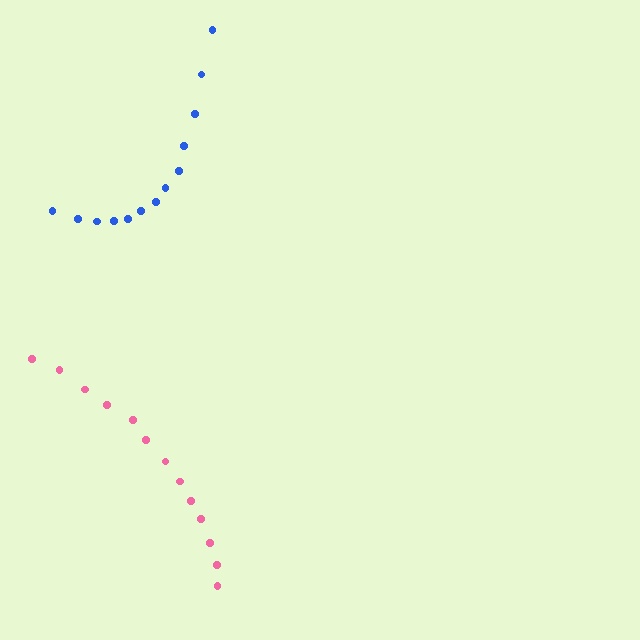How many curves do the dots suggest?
There are 2 distinct paths.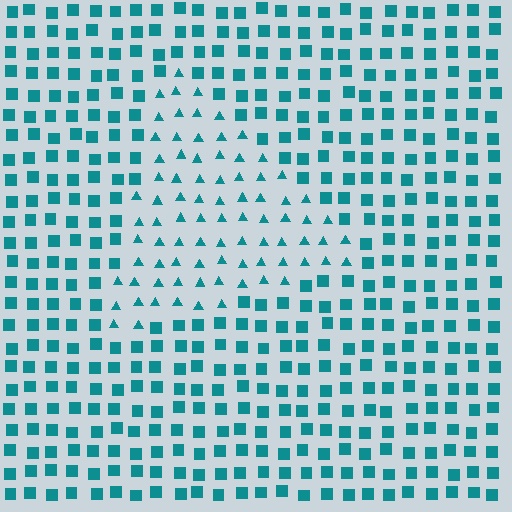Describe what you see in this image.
The image is filled with small teal elements arranged in a uniform grid. A triangle-shaped region contains triangles, while the surrounding area contains squares. The boundary is defined purely by the change in element shape.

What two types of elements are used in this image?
The image uses triangles inside the triangle region and squares outside it.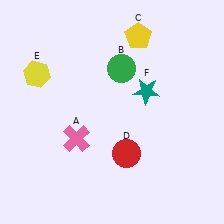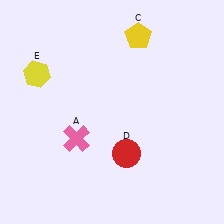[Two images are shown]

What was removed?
The teal star (F), the green circle (B) were removed in Image 2.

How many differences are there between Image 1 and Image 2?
There are 2 differences between the two images.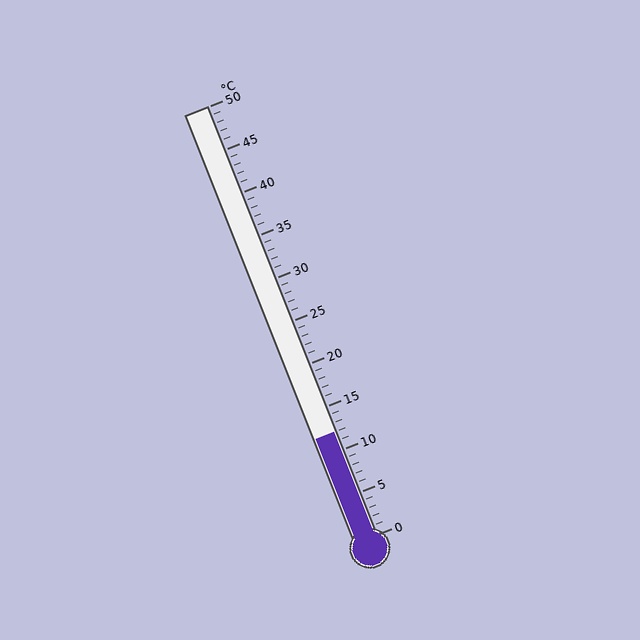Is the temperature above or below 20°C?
The temperature is below 20°C.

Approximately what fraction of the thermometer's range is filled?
The thermometer is filled to approximately 25% of its range.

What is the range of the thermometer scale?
The thermometer scale ranges from 0°C to 50°C.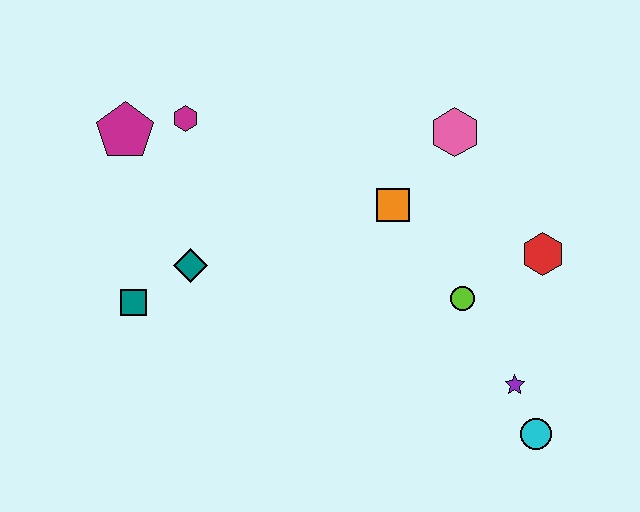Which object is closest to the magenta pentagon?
The magenta hexagon is closest to the magenta pentagon.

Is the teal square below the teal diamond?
Yes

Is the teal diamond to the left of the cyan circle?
Yes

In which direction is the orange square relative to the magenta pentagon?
The orange square is to the right of the magenta pentagon.